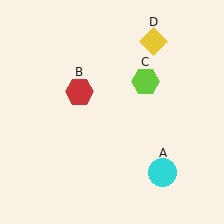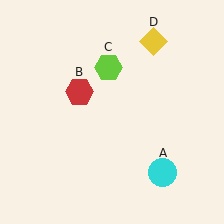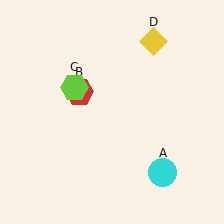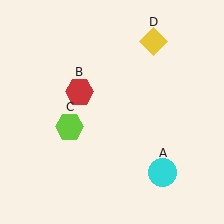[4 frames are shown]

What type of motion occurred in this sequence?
The lime hexagon (object C) rotated counterclockwise around the center of the scene.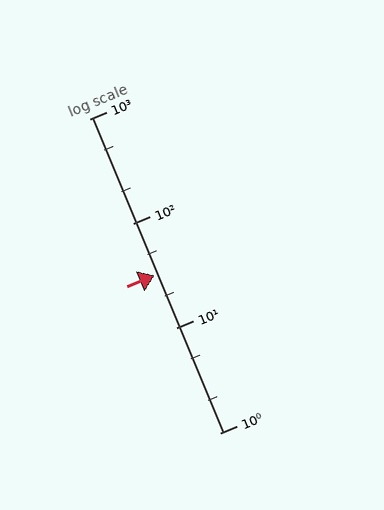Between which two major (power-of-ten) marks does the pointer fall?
The pointer is between 10 and 100.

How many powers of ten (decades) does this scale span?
The scale spans 3 decades, from 1 to 1000.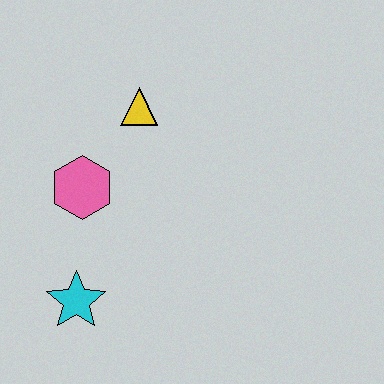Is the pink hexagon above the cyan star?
Yes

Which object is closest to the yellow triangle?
The pink hexagon is closest to the yellow triangle.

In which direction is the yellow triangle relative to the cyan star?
The yellow triangle is above the cyan star.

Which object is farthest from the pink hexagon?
The cyan star is farthest from the pink hexagon.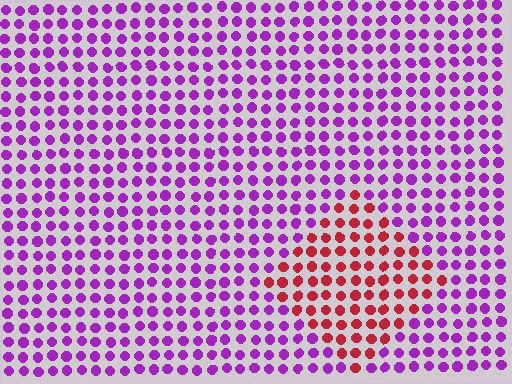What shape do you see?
I see a diamond.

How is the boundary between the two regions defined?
The boundary is defined purely by a slight shift in hue (about 61 degrees). Spacing, size, and orientation are identical on both sides.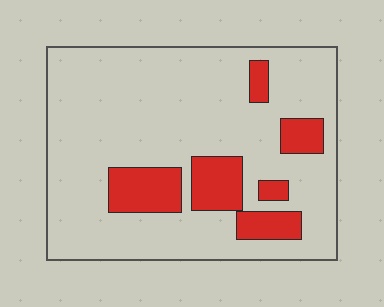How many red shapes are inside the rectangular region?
6.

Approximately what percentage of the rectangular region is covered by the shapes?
Approximately 20%.